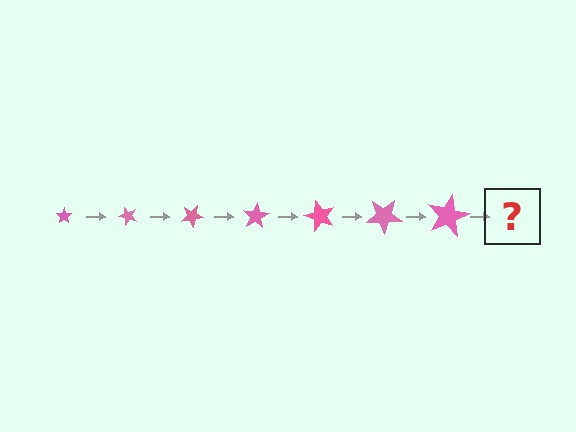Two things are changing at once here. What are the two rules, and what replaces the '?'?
The two rules are that the star grows larger each step and it rotates 50 degrees each step. The '?' should be a star, larger than the previous one and rotated 350 degrees from the start.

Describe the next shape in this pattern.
It should be a star, larger than the previous one and rotated 350 degrees from the start.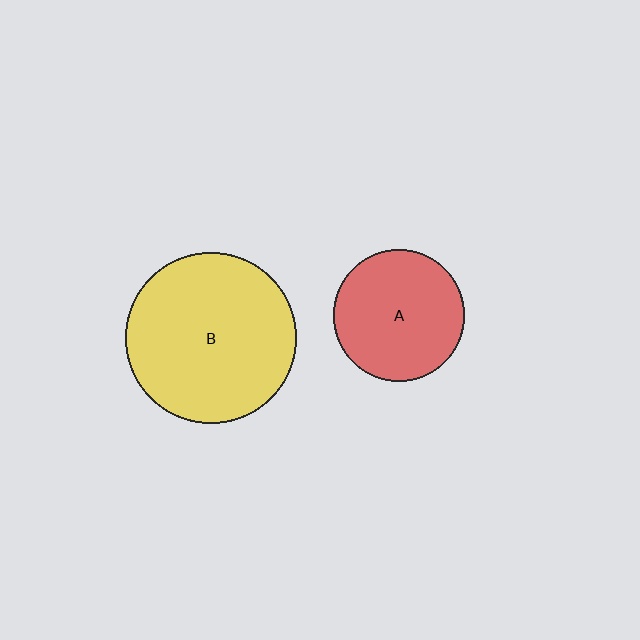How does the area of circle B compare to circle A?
Approximately 1.7 times.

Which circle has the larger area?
Circle B (yellow).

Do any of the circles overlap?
No, none of the circles overlap.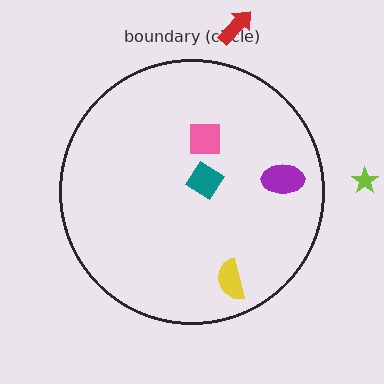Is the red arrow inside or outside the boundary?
Outside.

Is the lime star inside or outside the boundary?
Outside.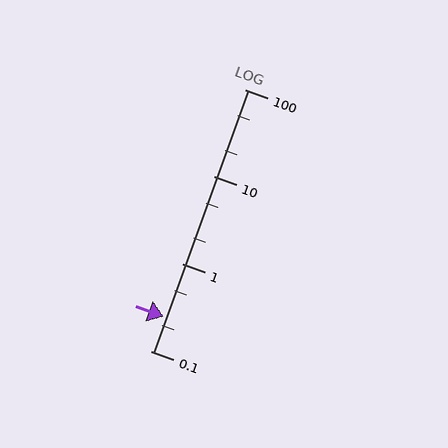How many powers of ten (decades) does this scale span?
The scale spans 3 decades, from 0.1 to 100.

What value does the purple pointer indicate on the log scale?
The pointer indicates approximately 0.25.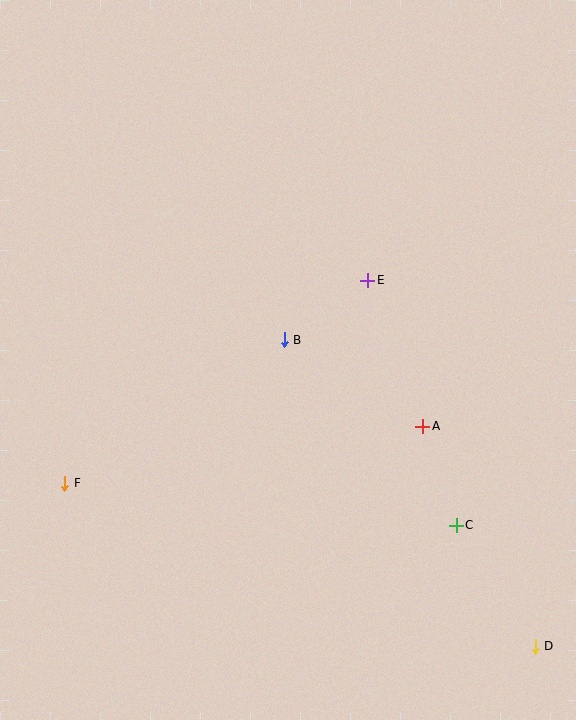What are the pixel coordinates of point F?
Point F is at (65, 483).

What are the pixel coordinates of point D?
Point D is at (535, 646).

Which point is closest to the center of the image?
Point B at (284, 340) is closest to the center.